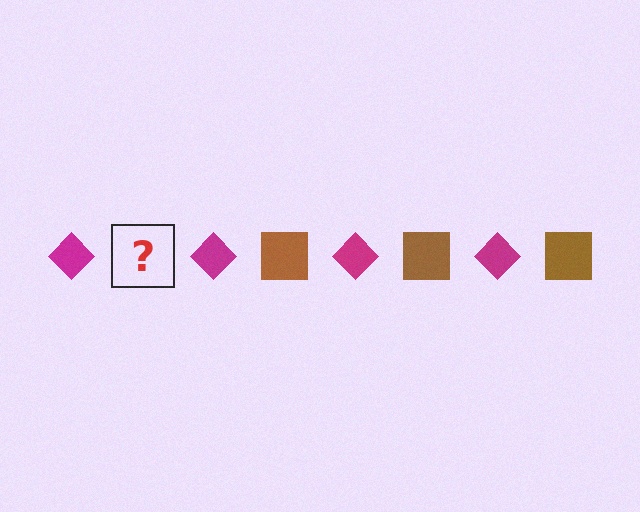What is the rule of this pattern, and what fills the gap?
The rule is that the pattern alternates between magenta diamond and brown square. The gap should be filled with a brown square.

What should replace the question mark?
The question mark should be replaced with a brown square.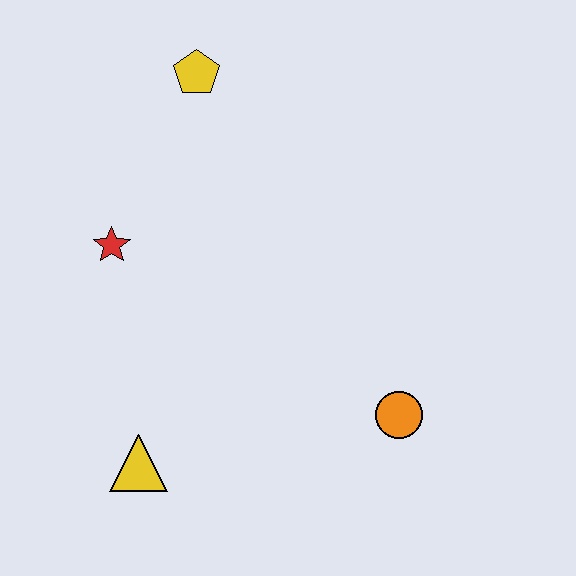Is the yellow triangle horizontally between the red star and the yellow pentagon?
Yes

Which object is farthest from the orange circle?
The yellow pentagon is farthest from the orange circle.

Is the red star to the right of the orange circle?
No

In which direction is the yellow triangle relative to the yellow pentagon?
The yellow triangle is below the yellow pentagon.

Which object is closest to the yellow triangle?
The red star is closest to the yellow triangle.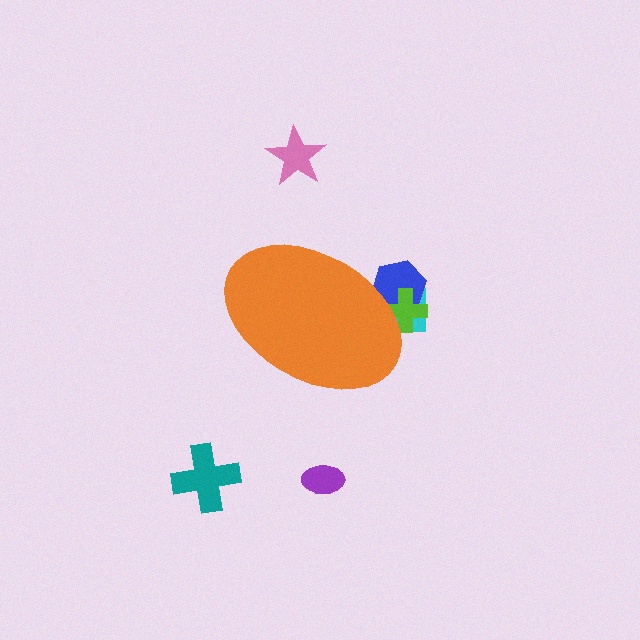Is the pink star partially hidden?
No, the pink star is fully visible.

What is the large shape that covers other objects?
An orange ellipse.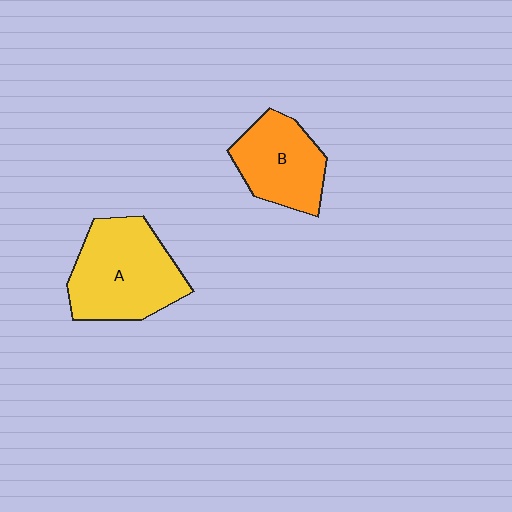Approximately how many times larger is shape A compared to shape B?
Approximately 1.4 times.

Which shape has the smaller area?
Shape B (orange).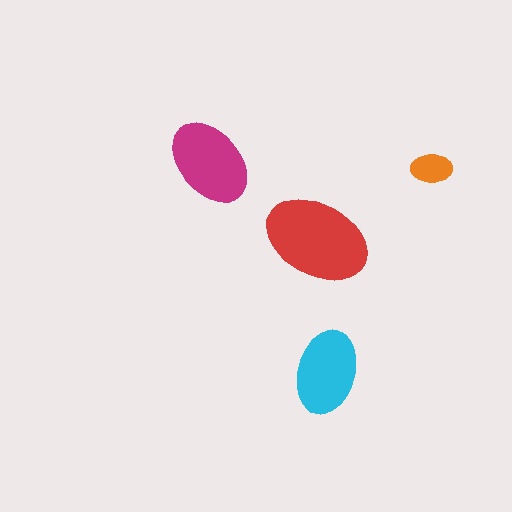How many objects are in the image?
There are 4 objects in the image.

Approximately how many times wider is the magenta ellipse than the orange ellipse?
About 2 times wider.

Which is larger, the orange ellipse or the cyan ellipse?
The cyan one.